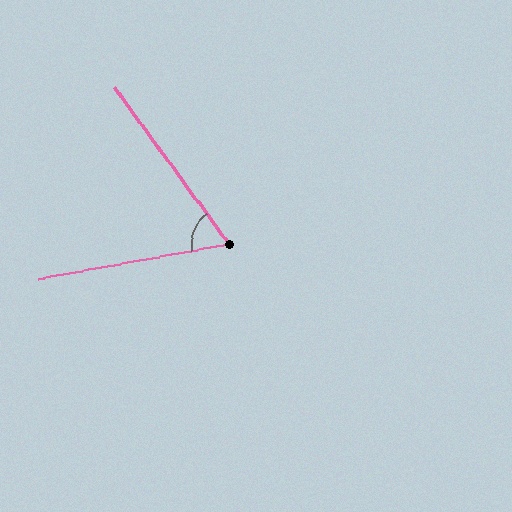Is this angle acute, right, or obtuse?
It is acute.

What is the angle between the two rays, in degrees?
Approximately 64 degrees.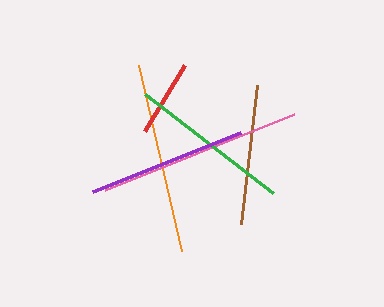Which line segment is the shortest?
The red line is the shortest at approximately 78 pixels.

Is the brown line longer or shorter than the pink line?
The pink line is longer than the brown line.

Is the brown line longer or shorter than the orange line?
The orange line is longer than the brown line.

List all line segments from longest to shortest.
From longest to shortest: pink, orange, green, purple, brown, red.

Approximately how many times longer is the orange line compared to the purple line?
The orange line is approximately 1.2 times the length of the purple line.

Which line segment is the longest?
The pink line is the longest at approximately 204 pixels.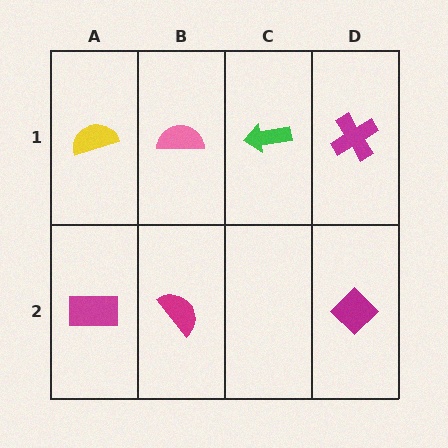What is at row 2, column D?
A magenta diamond.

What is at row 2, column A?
A magenta rectangle.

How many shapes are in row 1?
4 shapes.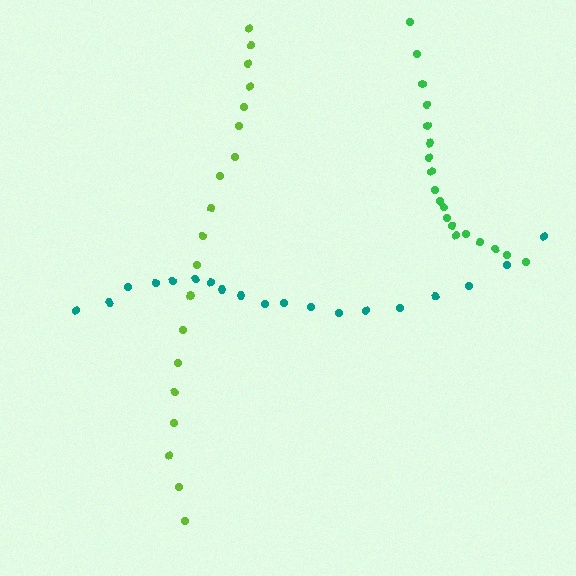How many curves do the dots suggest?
There are 3 distinct paths.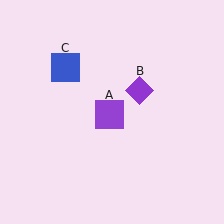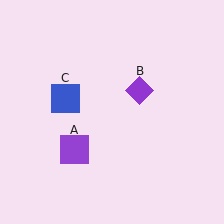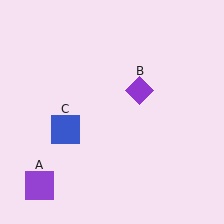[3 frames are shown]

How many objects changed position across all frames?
2 objects changed position: purple square (object A), blue square (object C).